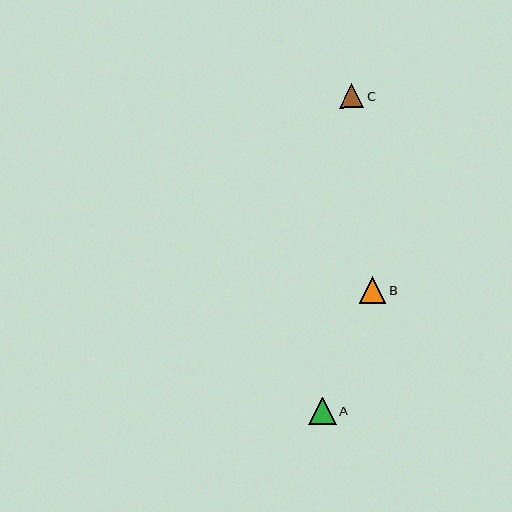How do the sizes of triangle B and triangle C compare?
Triangle B and triangle C are approximately the same size.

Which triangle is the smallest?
Triangle C is the smallest with a size of approximately 24 pixels.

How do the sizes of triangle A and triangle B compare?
Triangle A and triangle B are approximately the same size.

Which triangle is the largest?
Triangle A is the largest with a size of approximately 27 pixels.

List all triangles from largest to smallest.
From largest to smallest: A, B, C.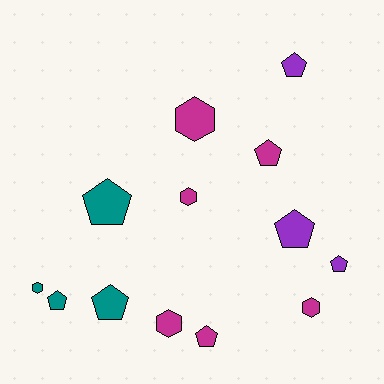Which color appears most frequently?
Magenta, with 6 objects.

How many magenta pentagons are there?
There are 2 magenta pentagons.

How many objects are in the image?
There are 13 objects.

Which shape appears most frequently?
Pentagon, with 8 objects.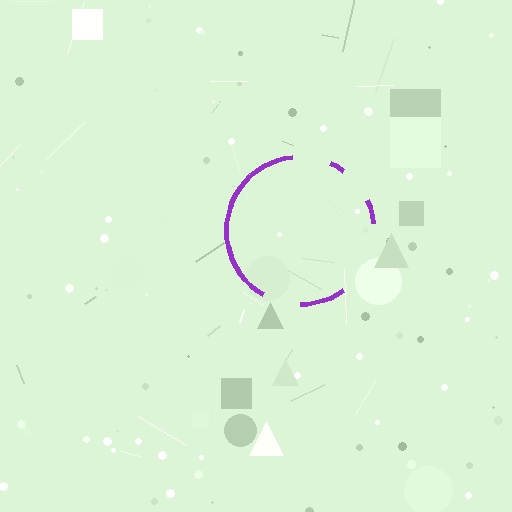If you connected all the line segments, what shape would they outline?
They would outline a circle.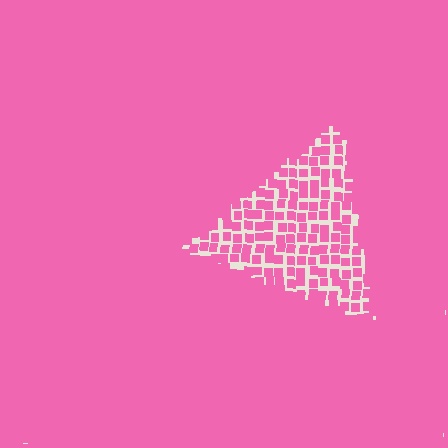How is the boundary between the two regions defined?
The boundary is defined by a change in element density (approximately 2.6x ratio). All elements are the same color, size, and shape.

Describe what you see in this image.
The image contains small pink elements arranged at two different densities. A triangle-shaped region is visible where the elements are less densely packed than the surrounding area.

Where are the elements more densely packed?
The elements are more densely packed outside the triangle boundary.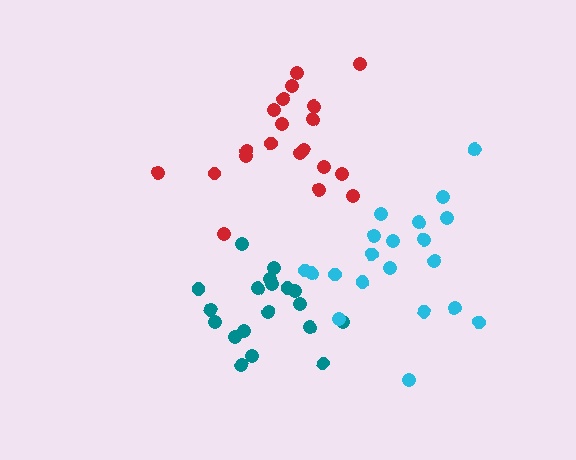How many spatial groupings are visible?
There are 3 spatial groupings.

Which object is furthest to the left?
The teal cluster is leftmost.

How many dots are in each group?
Group 1: 19 dots, Group 2: 20 dots, Group 3: 20 dots (59 total).